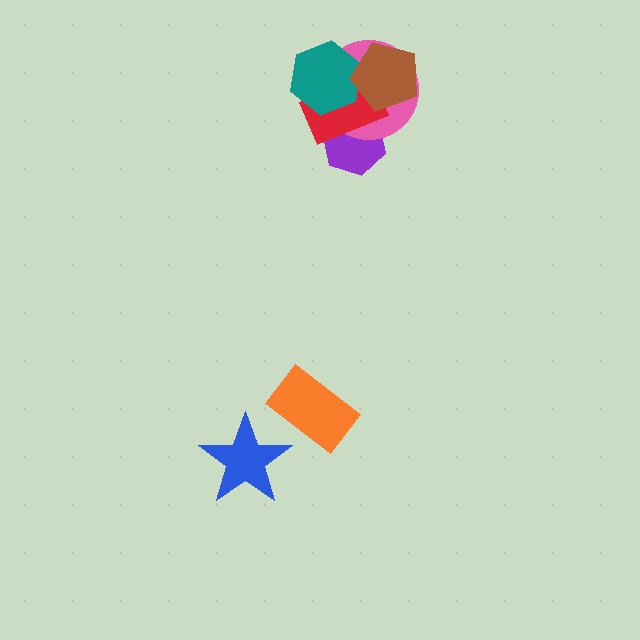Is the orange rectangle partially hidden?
No, no other shape covers it.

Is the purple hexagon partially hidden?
Yes, it is partially covered by another shape.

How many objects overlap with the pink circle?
4 objects overlap with the pink circle.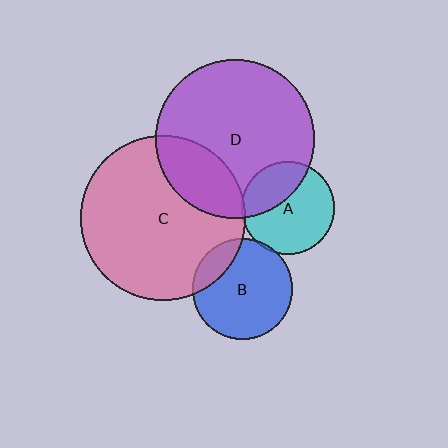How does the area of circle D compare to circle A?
Approximately 2.9 times.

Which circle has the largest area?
Circle C (pink).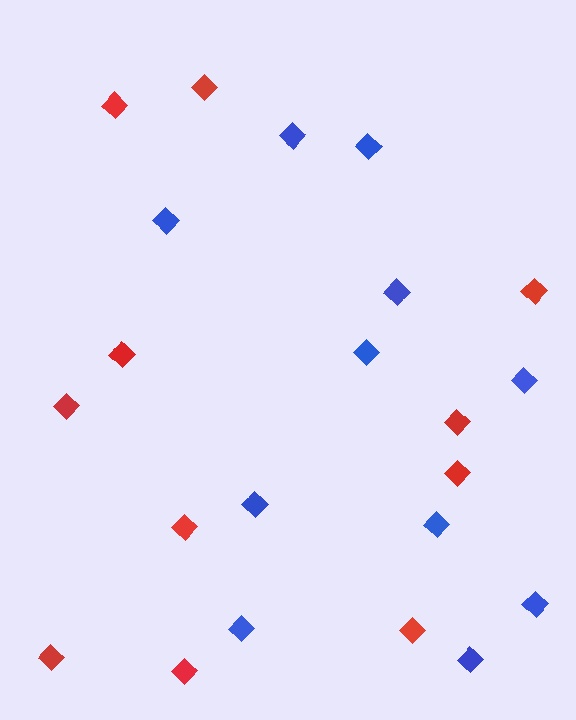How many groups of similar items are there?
There are 2 groups: one group of blue diamonds (11) and one group of red diamonds (11).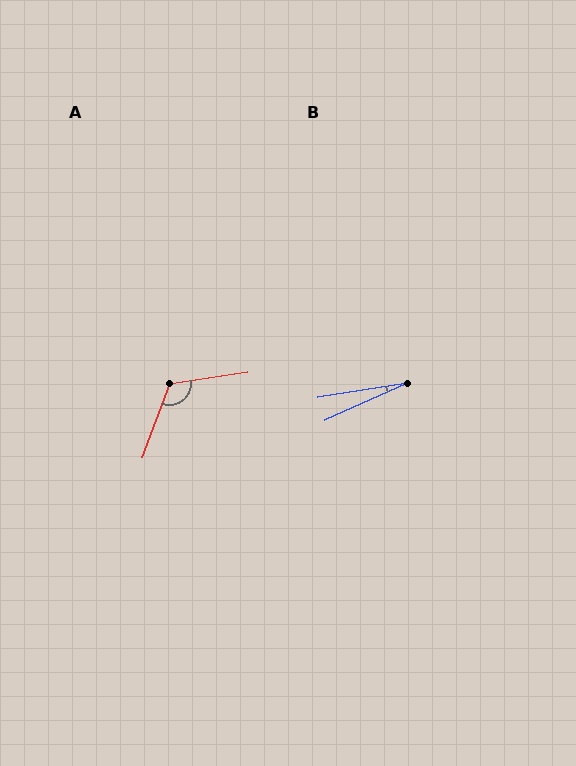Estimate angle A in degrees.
Approximately 119 degrees.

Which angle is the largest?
A, at approximately 119 degrees.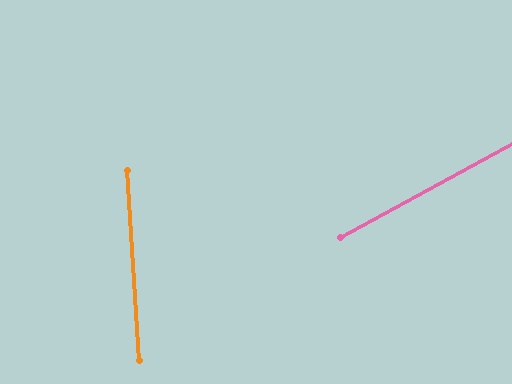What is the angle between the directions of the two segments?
Approximately 65 degrees.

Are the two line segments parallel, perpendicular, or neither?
Neither parallel nor perpendicular — they differ by about 65°.